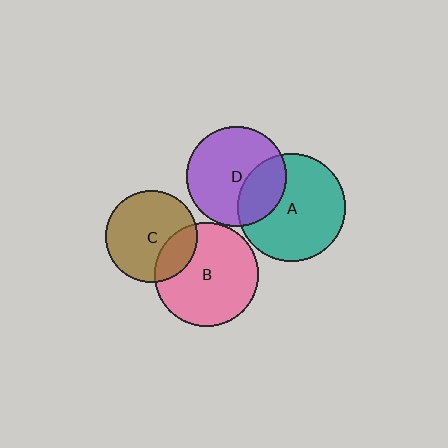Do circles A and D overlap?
Yes.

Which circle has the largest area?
Circle A (teal).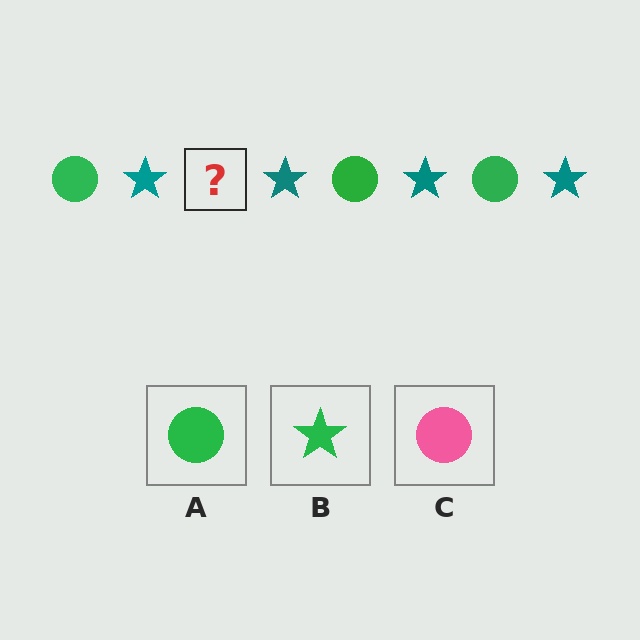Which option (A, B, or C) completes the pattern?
A.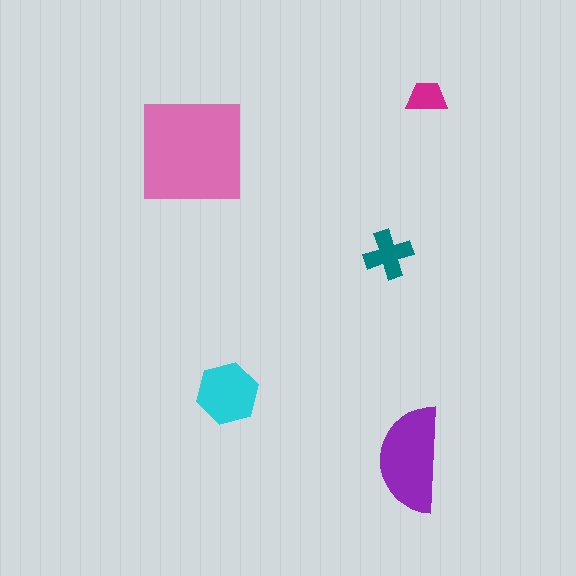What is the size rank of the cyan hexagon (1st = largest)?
3rd.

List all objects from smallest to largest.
The magenta trapezoid, the teal cross, the cyan hexagon, the purple semicircle, the pink square.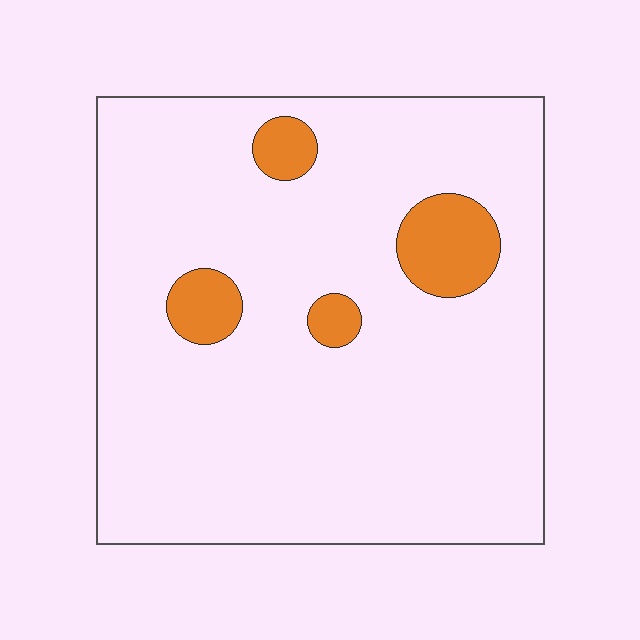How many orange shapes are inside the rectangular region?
4.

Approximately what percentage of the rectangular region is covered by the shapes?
Approximately 10%.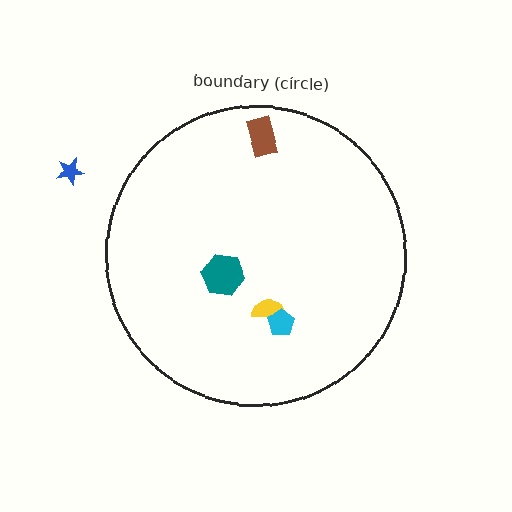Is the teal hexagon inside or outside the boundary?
Inside.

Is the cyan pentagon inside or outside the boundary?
Inside.